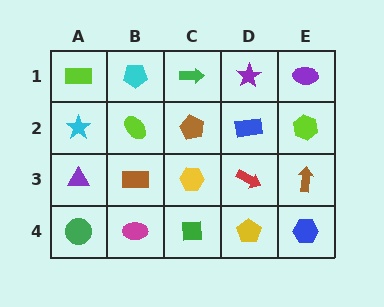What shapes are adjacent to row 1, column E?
A lime hexagon (row 2, column E), a purple star (row 1, column D).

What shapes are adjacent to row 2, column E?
A purple ellipse (row 1, column E), a brown arrow (row 3, column E), a blue rectangle (row 2, column D).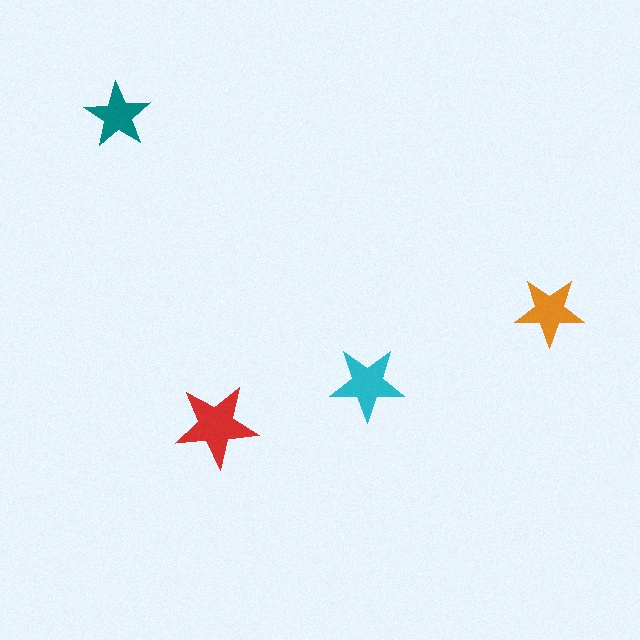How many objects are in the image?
There are 4 objects in the image.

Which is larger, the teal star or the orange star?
The orange one.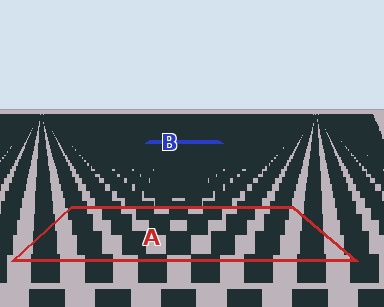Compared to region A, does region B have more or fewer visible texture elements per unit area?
Region B has more texture elements per unit area — they are packed more densely because it is farther away.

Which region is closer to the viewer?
Region A is closer. The texture elements there are larger and more spread out.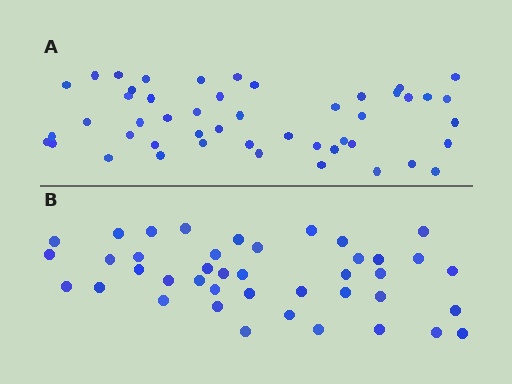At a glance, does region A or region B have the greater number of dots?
Region A (the top region) has more dots.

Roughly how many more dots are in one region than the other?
Region A has roughly 8 or so more dots than region B.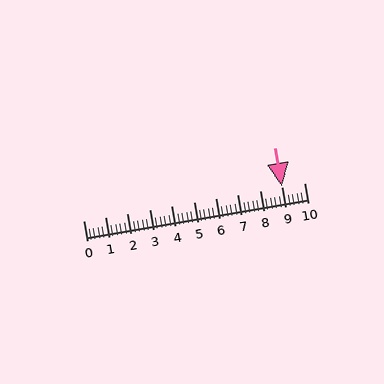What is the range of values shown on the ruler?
The ruler shows values from 0 to 10.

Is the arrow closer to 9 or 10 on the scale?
The arrow is closer to 9.